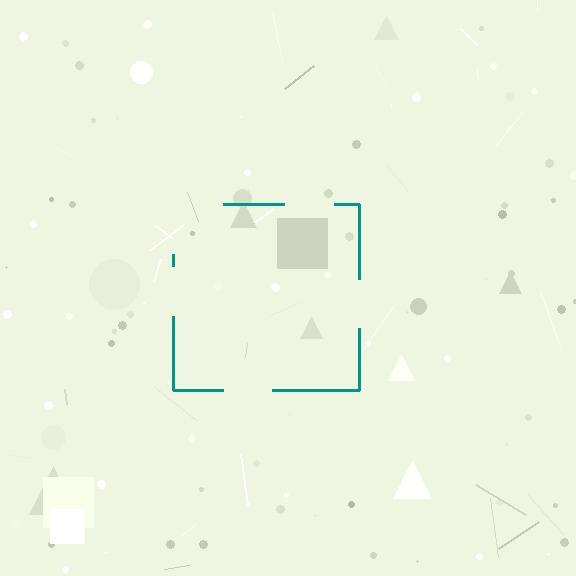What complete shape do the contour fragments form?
The contour fragments form a square.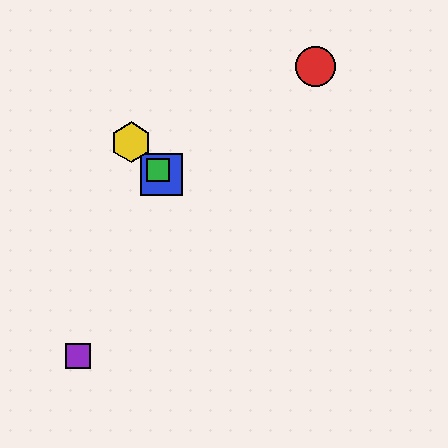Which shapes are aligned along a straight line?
The blue square, the green square, the yellow hexagon are aligned along a straight line.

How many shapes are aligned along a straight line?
3 shapes (the blue square, the green square, the yellow hexagon) are aligned along a straight line.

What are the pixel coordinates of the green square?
The green square is at (158, 170).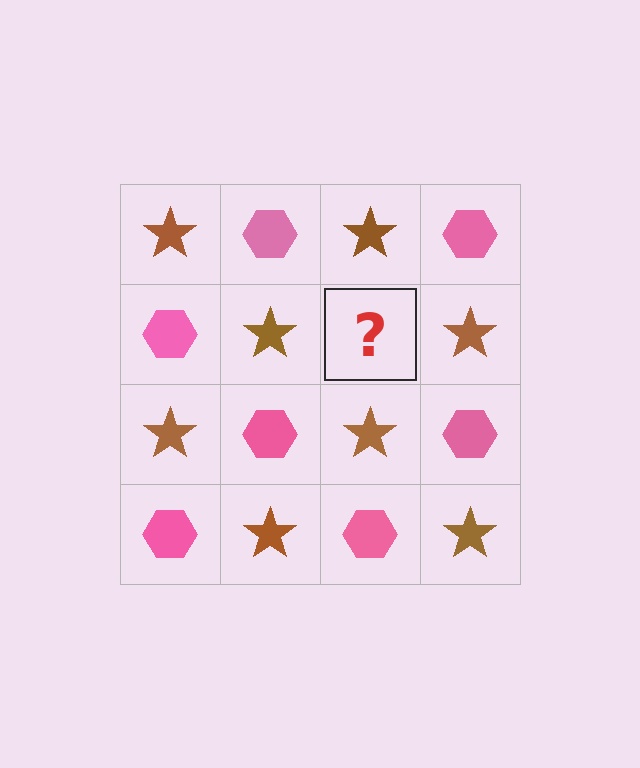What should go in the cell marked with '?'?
The missing cell should contain a pink hexagon.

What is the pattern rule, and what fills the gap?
The rule is that it alternates brown star and pink hexagon in a checkerboard pattern. The gap should be filled with a pink hexagon.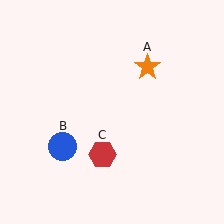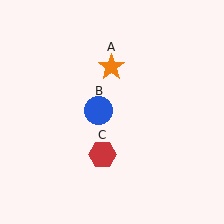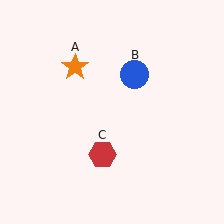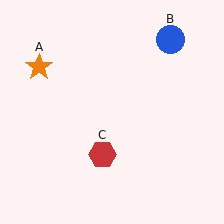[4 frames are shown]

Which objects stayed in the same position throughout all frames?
Red hexagon (object C) remained stationary.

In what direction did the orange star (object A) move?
The orange star (object A) moved left.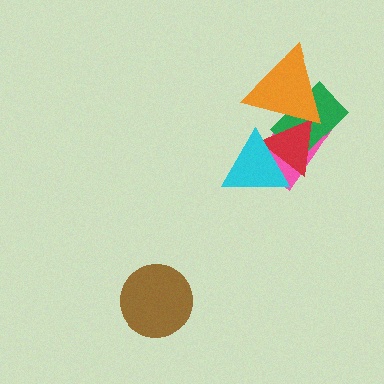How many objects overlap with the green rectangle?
3 objects overlap with the green rectangle.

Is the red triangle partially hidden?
Yes, it is partially covered by another shape.